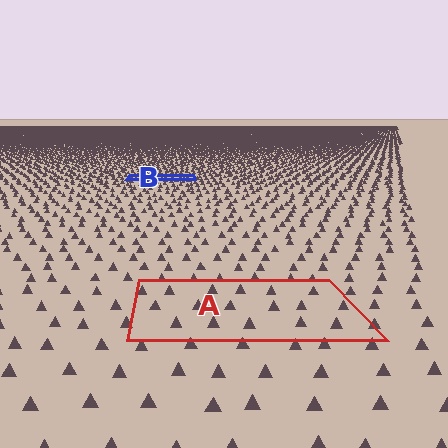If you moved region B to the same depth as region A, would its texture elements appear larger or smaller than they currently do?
They would appear larger. At a closer depth, the same texture elements are projected at a bigger on-screen size.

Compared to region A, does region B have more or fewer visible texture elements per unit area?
Region B has more texture elements per unit area — they are packed more densely because it is farther away.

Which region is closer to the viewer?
Region A is closer. The texture elements there are larger and more spread out.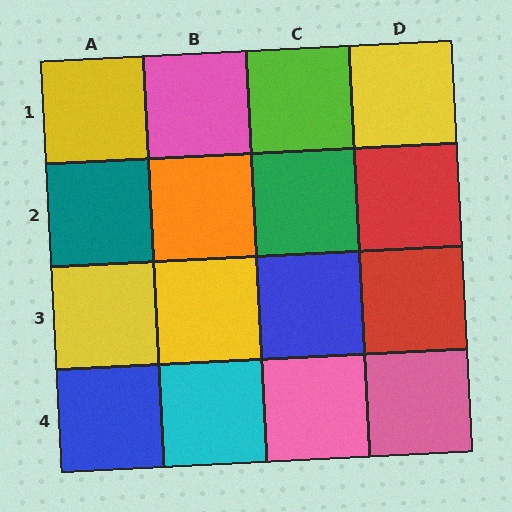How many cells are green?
1 cell is green.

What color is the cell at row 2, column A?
Teal.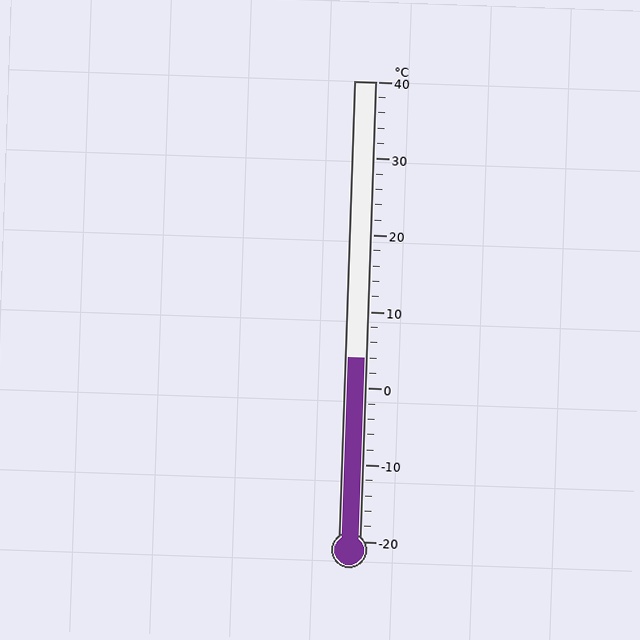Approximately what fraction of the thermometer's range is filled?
The thermometer is filled to approximately 40% of its range.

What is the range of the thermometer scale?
The thermometer scale ranges from -20°C to 40°C.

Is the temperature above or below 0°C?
The temperature is above 0°C.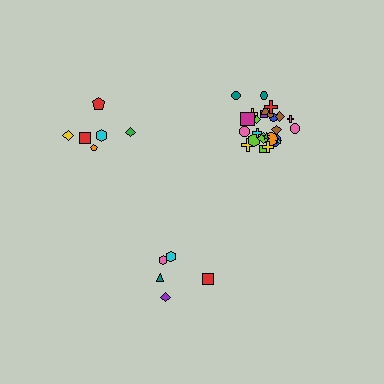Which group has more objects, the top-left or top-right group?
The top-right group.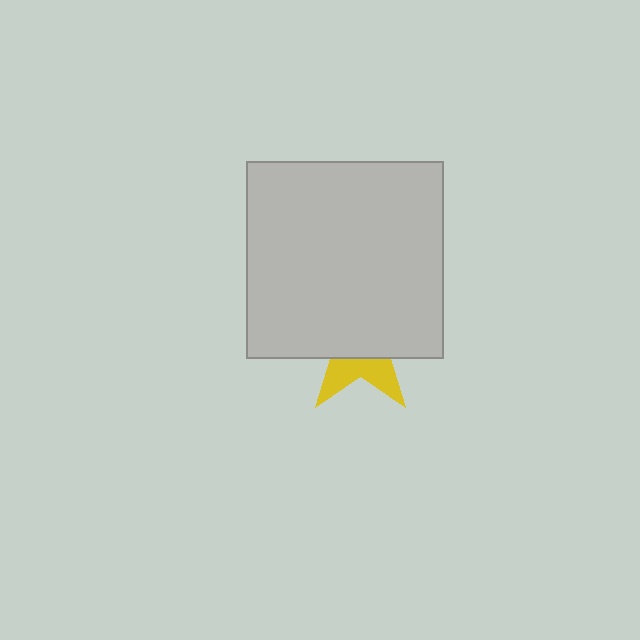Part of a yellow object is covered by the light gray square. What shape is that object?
It is a star.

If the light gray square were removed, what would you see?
You would see the complete yellow star.